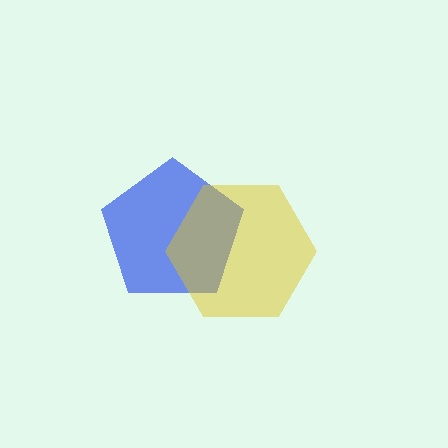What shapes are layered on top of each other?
The layered shapes are: a blue pentagon, a yellow hexagon.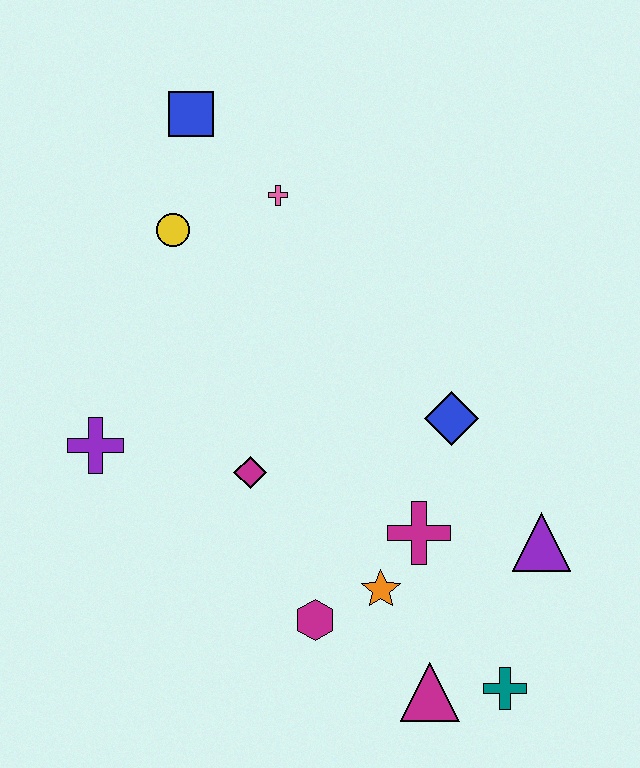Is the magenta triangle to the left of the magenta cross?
No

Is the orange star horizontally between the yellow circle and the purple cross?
No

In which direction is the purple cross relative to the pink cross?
The purple cross is below the pink cross.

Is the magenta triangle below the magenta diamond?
Yes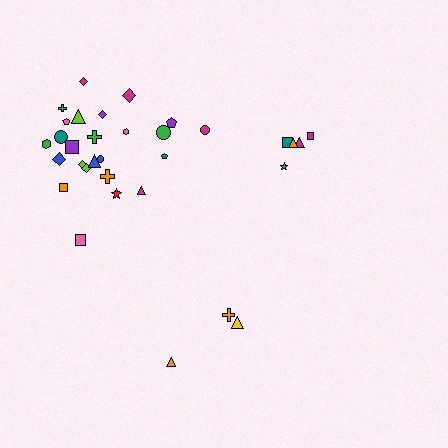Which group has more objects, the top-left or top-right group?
The top-left group.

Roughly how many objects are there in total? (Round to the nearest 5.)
Roughly 35 objects in total.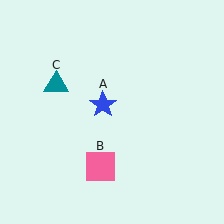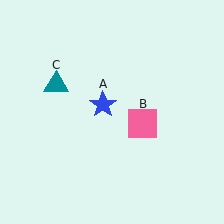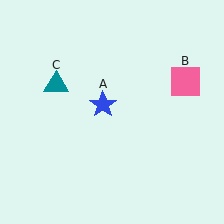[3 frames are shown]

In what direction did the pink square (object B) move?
The pink square (object B) moved up and to the right.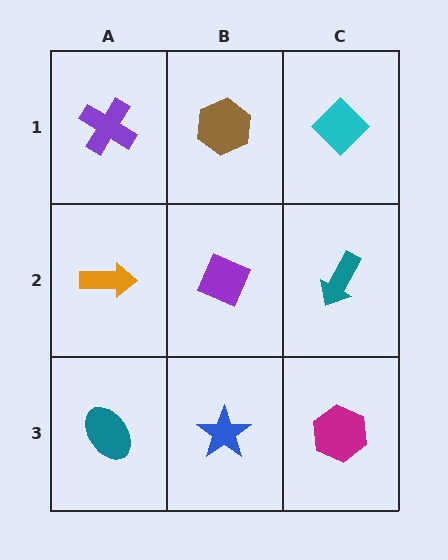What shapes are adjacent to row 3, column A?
An orange arrow (row 2, column A), a blue star (row 3, column B).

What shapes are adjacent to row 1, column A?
An orange arrow (row 2, column A), a brown hexagon (row 1, column B).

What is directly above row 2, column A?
A purple cross.